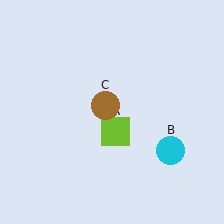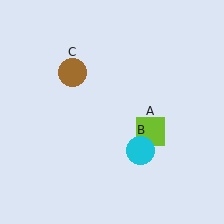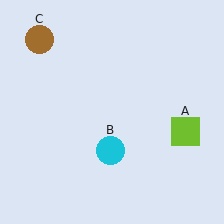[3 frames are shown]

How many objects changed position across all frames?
3 objects changed position: lime square (object A), cyan circle (object B), brown circle (object C).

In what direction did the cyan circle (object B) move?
The cyan circle (object B) moved left.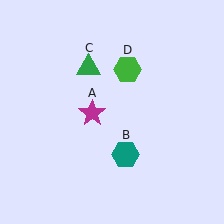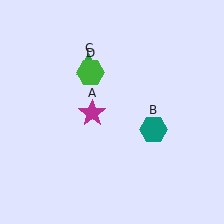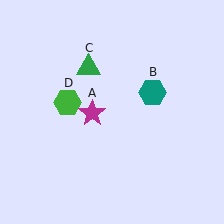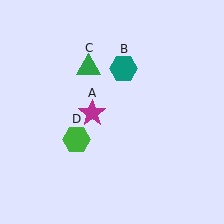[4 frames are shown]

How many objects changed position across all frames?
2 objects changed position: teal hexagon (object B), green hexagon (object D).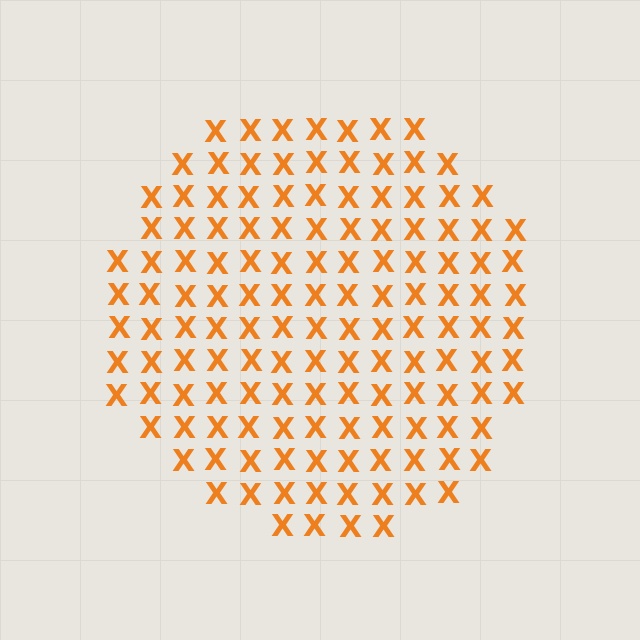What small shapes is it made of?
It is made of small letter X's.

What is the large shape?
The large shape is a circle.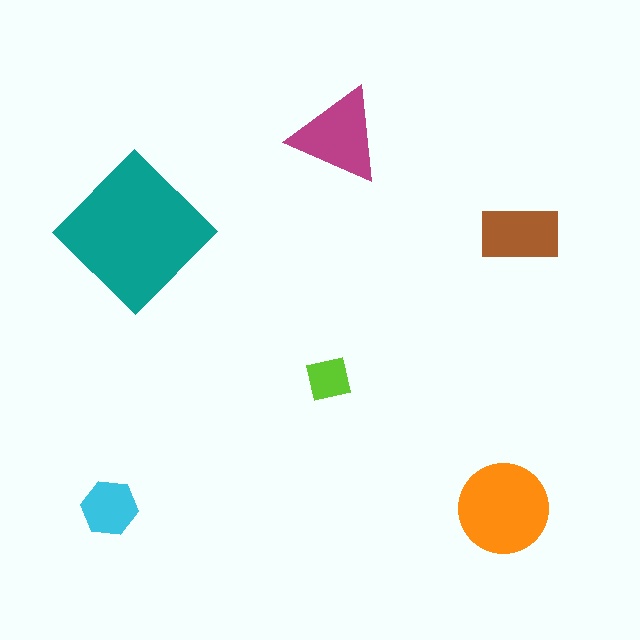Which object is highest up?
The magenta triangle is topmost.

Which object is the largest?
The teal diamond.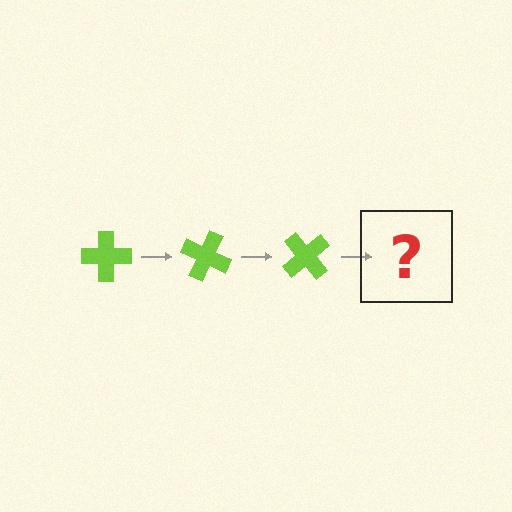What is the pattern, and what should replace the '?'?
The pattern is that the cross rotates 25 degrees each step. The '?' should be a lime cross rotated 75 degrees.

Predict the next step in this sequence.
The next step is a lime cross rotated 75 degrees.